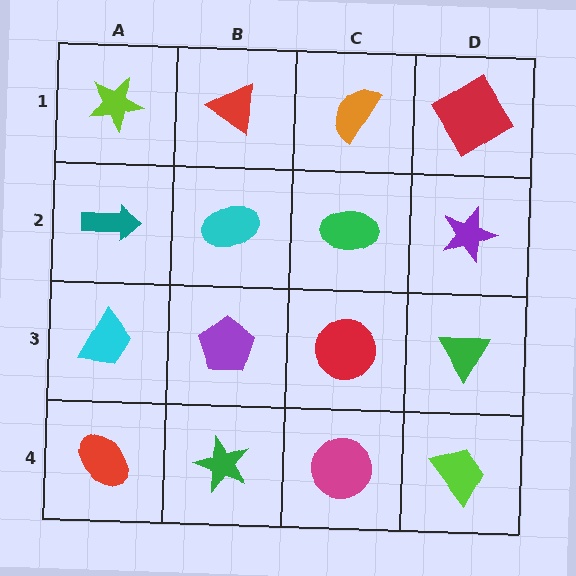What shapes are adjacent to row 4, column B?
A purple pentagon (row 3, column B), a red ellipse (row 4, column A), a magenta circle (row 4, column C).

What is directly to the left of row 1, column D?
An orange semicircle.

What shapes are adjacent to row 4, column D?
A green triangle (row 3, column D), a magenta circle (row 4, column C).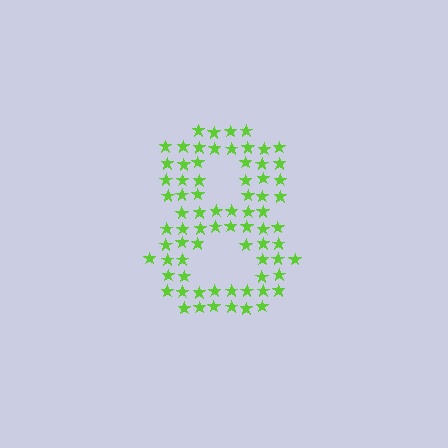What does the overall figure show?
The overall figure shows the digit 8.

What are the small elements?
The small elements are stars.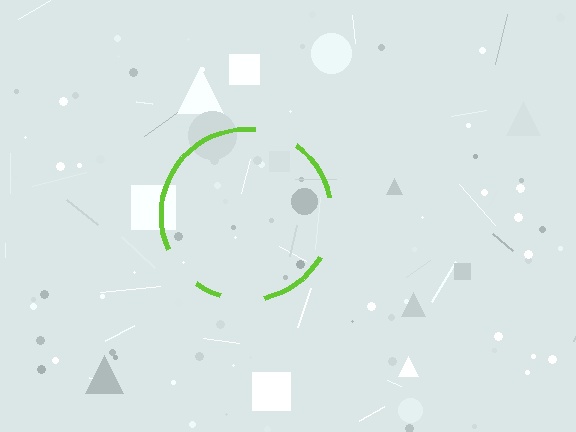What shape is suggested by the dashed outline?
The dashed outline suggests a circle.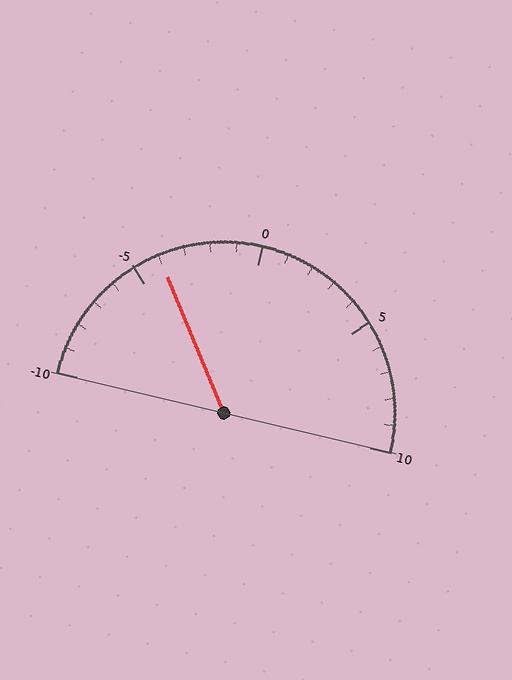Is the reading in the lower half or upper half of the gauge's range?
The reading is in the lower half of the range (-10 to 10).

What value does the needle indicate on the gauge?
The needle indicates approximately -4.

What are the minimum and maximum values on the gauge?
The gauge ranges from -10 to 10.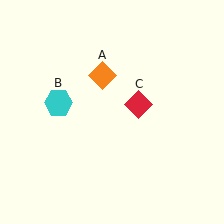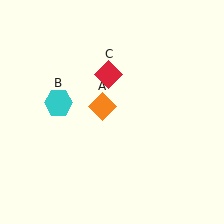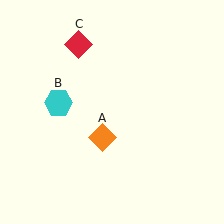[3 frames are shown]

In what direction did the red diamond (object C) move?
The red diamond (object C) moved up and to the left.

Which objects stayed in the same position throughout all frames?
Cyan hexagon (object B) remained stationary.